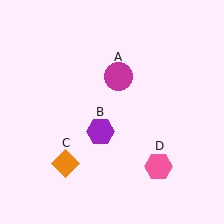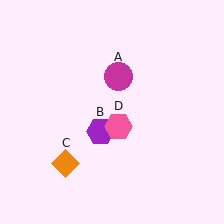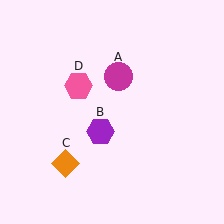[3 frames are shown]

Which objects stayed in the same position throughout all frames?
Magenta circle (object A) and purple hexagon (object B) and orange diamond (object C) remained stationary.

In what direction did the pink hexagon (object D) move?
The pink hexagon (object D) moved up and to the left.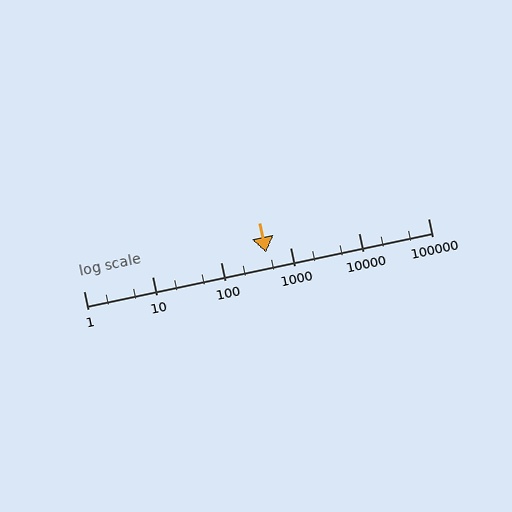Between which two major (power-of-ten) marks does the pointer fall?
The pointer is between 100 and 1000.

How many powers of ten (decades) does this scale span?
The scale spans 5 decades, from 1 to 100000.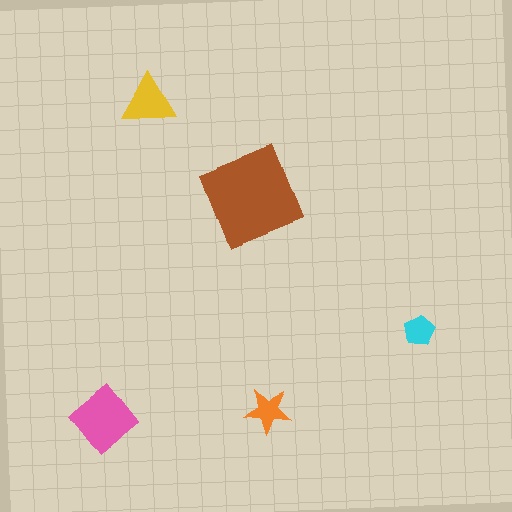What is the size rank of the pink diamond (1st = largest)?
2nd.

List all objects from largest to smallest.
The brown square, the pink diamond, the yellow triangle, the orange star, the cyan pentagon.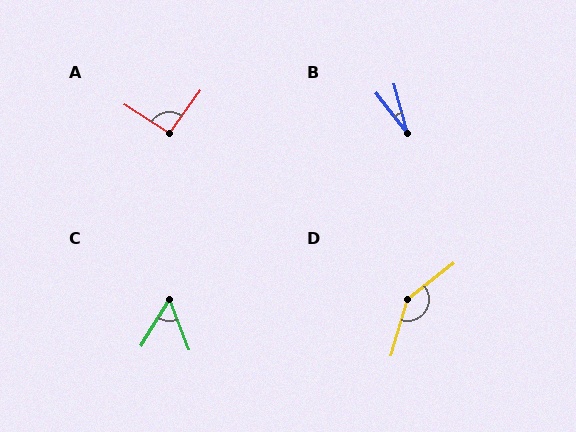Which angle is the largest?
D, at approximately 145 degrees.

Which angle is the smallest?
B, at approximately 22 degrees.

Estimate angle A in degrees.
Approximately 94 degrees.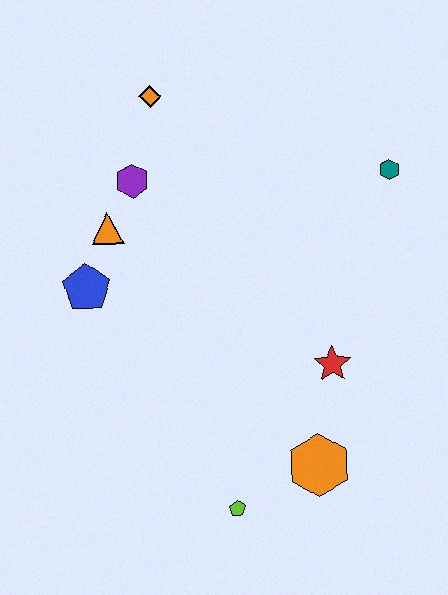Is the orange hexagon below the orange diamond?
Yes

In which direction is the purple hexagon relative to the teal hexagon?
The purple hexagon is to the left of the teal hexagon.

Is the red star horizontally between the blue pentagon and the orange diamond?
No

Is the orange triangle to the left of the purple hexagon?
Yes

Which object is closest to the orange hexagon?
The lime pentagon is closest to the orange hexagon.